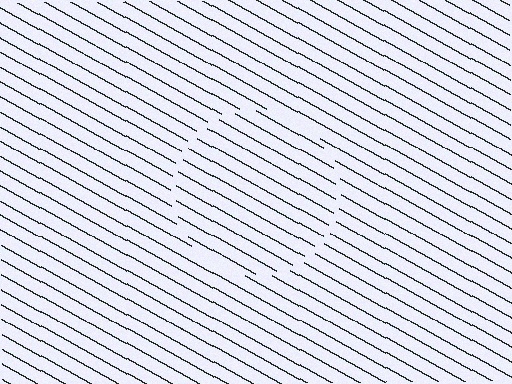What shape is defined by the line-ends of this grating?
An illusory circle. The interior of the shape contains the same grating, shifted by half a period — the contour is defined by the phase discontinuity where line-ends from the inner and outer gratings abut.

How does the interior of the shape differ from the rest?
The interior of the shape contains the same grating, shifted by half a period — the contour is defined by the phase discontinuity where line-ends from the inner and outer gratings abut.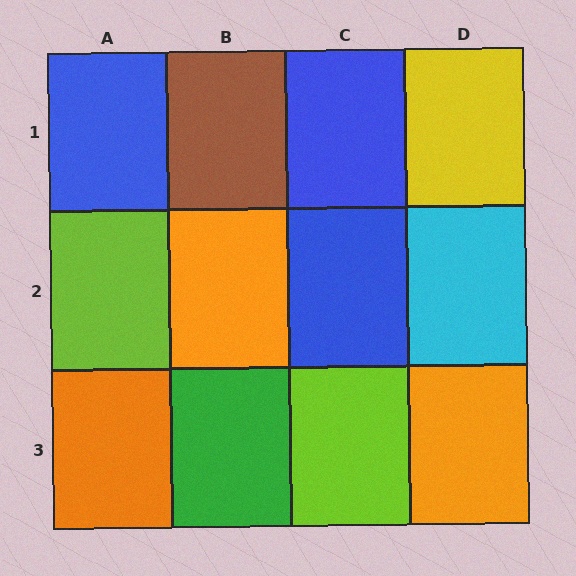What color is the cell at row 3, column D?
Orange.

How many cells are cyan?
1 cell is cyan.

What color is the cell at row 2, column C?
Blue.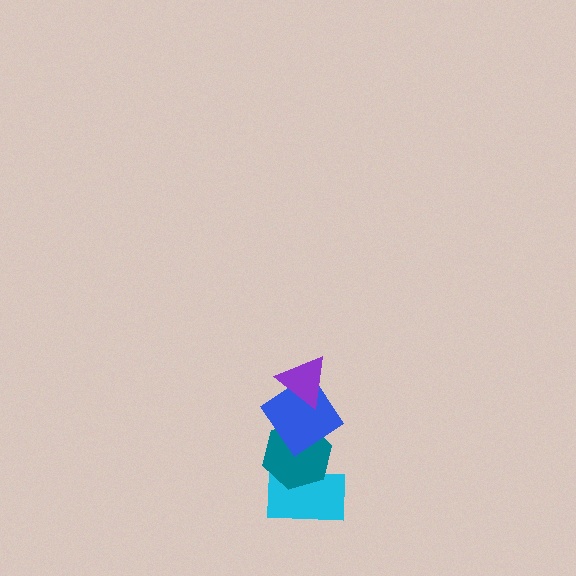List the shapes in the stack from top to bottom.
From top to bottom: the purple triangle, the blue diamond, the teal hexagon, the cyan rectangle.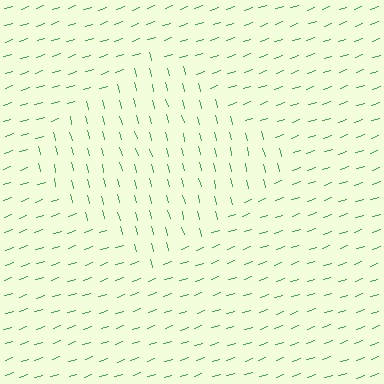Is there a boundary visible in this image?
Yes, there is a texture boundary formed by a change in line orientation.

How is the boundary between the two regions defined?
The boundary is defined purely by a change in line orientation (approximately 86 degrees difference). All lines are the same color and thickness.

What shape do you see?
I see a diamond.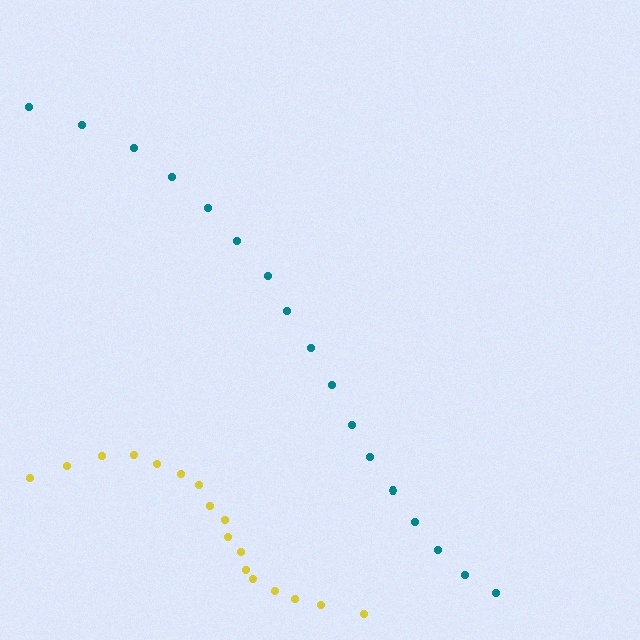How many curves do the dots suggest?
There are 2 distinct paths.